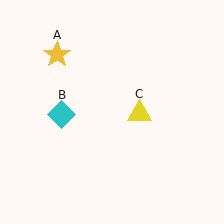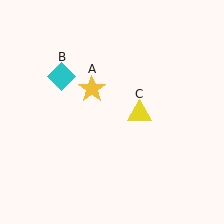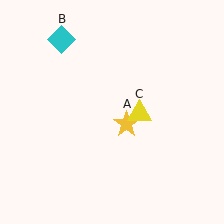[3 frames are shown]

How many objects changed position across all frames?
2 objects changed position: yellow star (object A), cyan diamond (object B).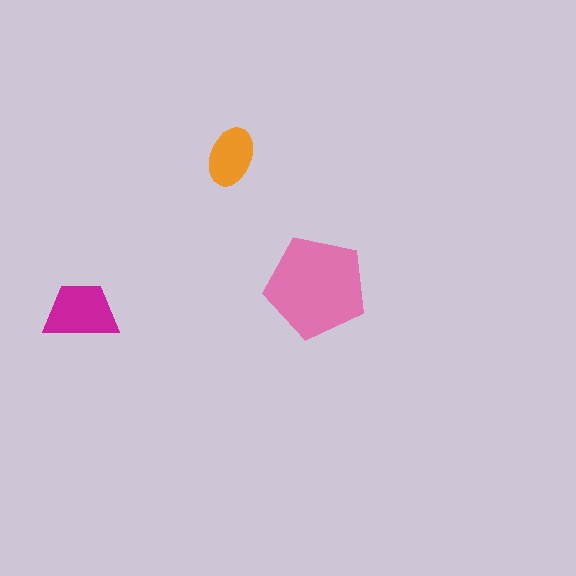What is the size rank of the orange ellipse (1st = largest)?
3rd.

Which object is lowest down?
The magenta trapezoid is bottommost.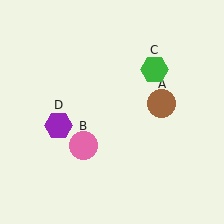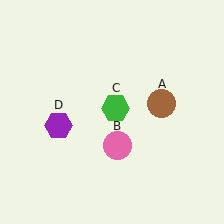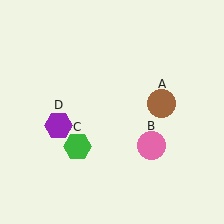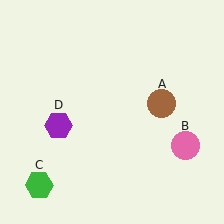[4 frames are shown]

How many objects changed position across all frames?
2 objects changed position: pink circle (object B), green hexagon (object C).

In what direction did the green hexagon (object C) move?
The green hexagon (object C) moved down and to the left.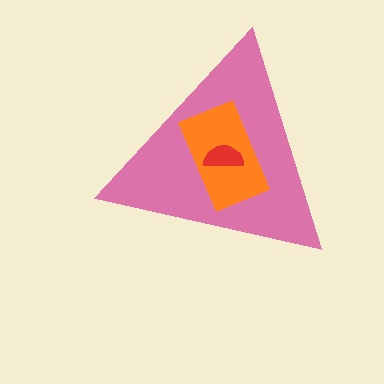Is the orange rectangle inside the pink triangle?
Yes.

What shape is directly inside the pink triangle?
The orange rectangle.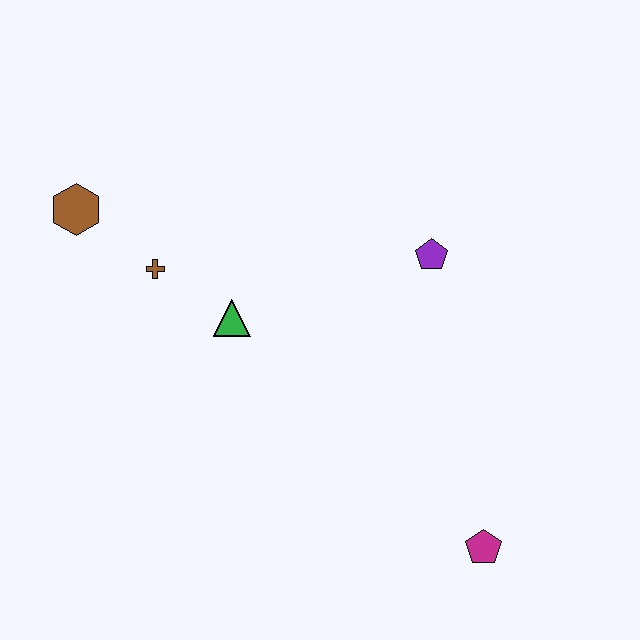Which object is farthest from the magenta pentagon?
The brown hexagon is farthest from the magenta pentagon.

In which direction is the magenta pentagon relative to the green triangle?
The magenta pentagon is to the right of the green triangle.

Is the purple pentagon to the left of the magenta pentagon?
Yes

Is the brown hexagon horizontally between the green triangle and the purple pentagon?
No